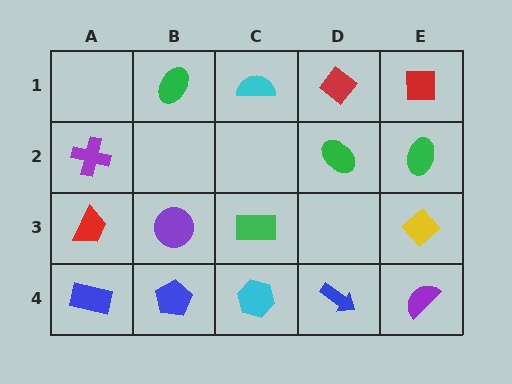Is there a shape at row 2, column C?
No, that cell is empty.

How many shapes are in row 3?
4 shapes.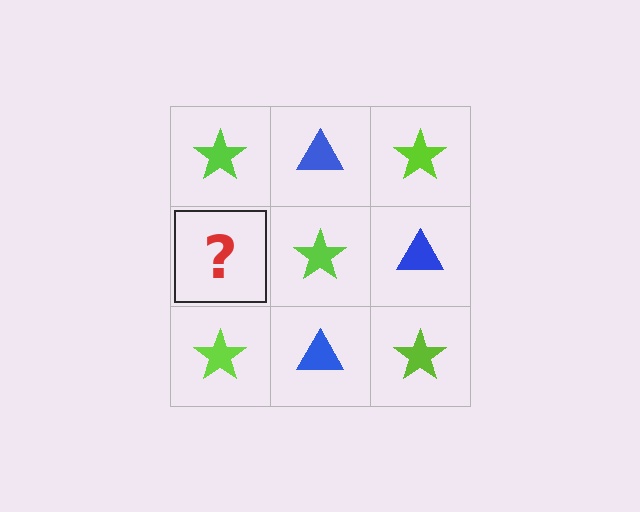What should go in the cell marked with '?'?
The missing cell should contain a blue triangle.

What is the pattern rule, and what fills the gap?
The rule is that it alternates lime star and blue triangle in a checkerboard pattern. The gap should be filled with a blue triangle.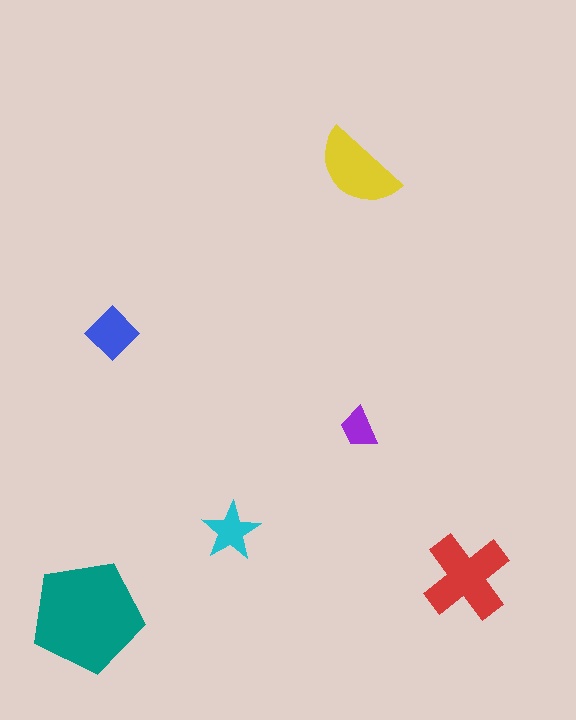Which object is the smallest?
The purple trapezoid.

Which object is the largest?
The teal pentagon.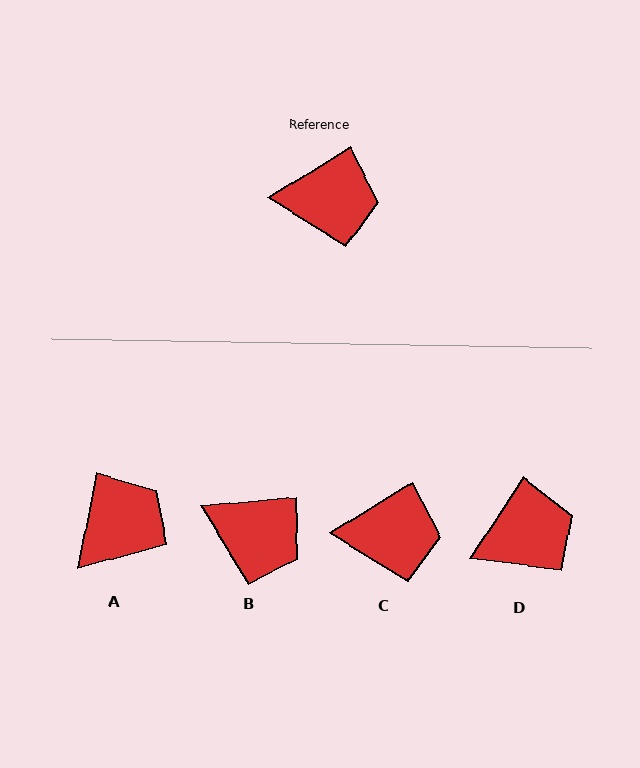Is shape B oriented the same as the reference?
No, it is off by about 26 degrees.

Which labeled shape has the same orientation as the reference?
C.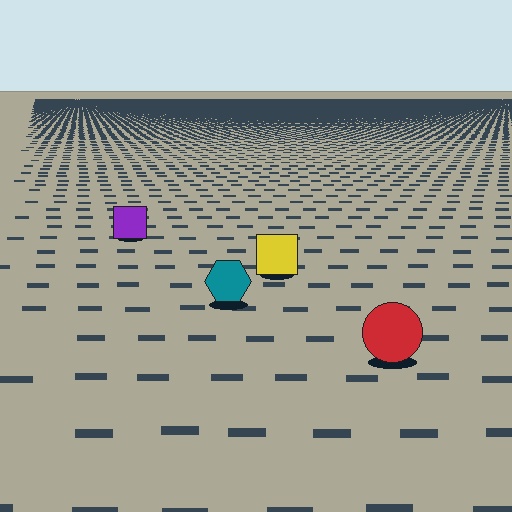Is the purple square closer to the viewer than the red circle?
No. The red circle is closer — you can tell from the texture gradient: the ground texture is coarser near it.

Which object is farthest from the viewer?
The purple square is farthest from the viewer. It appears smaller and the ground texture around it is denser.